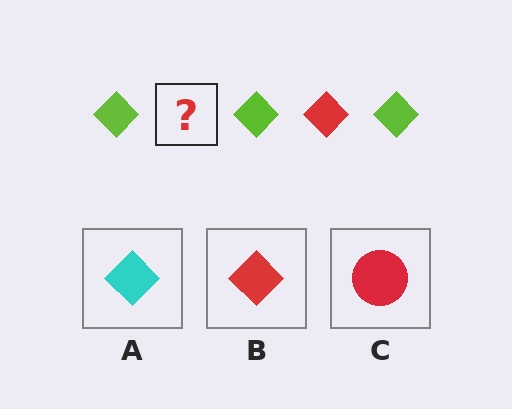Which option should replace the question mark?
Option B.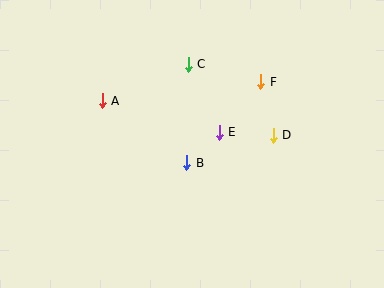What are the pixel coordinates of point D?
Point D is at (273, 135).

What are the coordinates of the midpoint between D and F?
The midpoint between D and F is at (267, 108).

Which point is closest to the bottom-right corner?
Point D is closest to the bottom-right corner.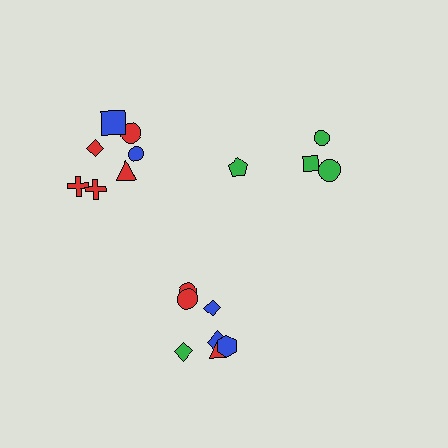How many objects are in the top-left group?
There are 7 objects.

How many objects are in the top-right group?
There are 4 objects.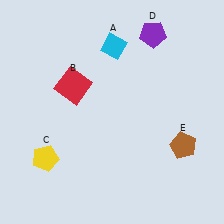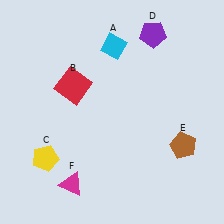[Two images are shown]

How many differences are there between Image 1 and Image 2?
There is 1 difference between the two images.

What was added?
A magenta triangle (F) was added in Image 2.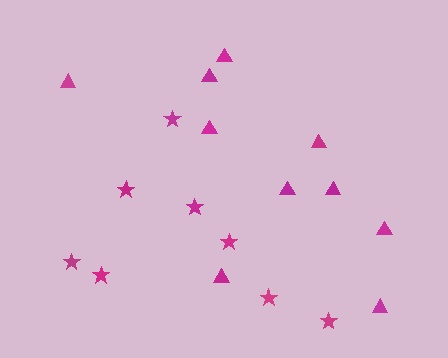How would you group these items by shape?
There are 2 groups: one group of triangles (10) and one group of stars (8).